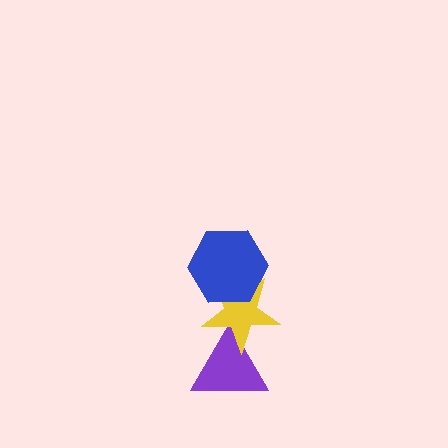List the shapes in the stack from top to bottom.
From top to bottom: the blue hexagon, the yellow star, the purple triangle.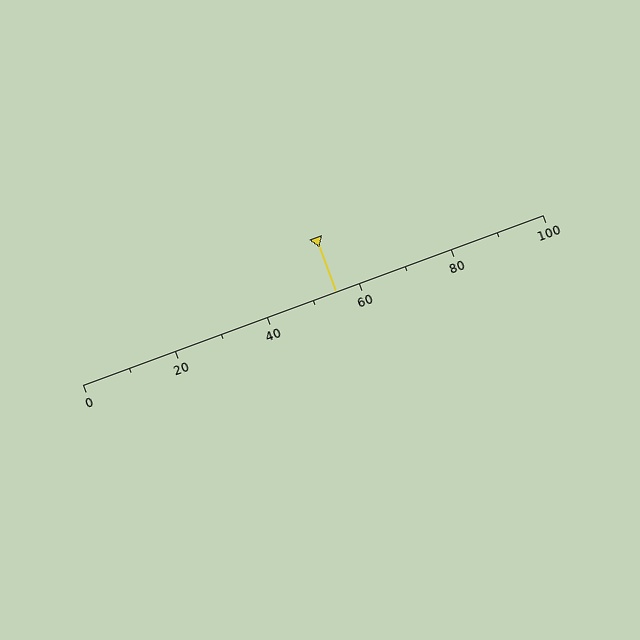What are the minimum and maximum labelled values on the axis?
The axis runs from 0 to 100.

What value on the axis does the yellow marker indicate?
The marker indicates approximately 55.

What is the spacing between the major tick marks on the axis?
The major ticks are spaced 20 apart.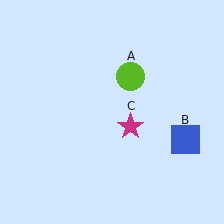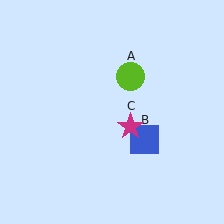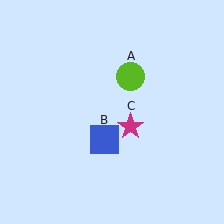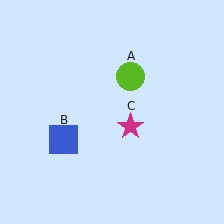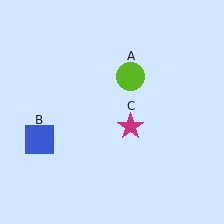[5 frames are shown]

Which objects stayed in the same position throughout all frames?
Lime circle (object A) and magenta star (object C) remained stationary.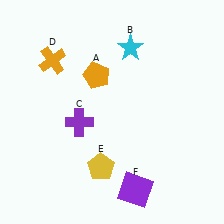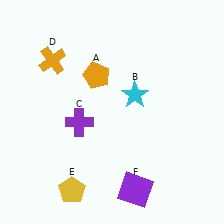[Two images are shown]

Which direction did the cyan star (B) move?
The cyan star (B) moved down.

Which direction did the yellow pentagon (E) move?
The yellow pentagon (E) moved left.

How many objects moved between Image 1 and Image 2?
2 objects moved between the two images.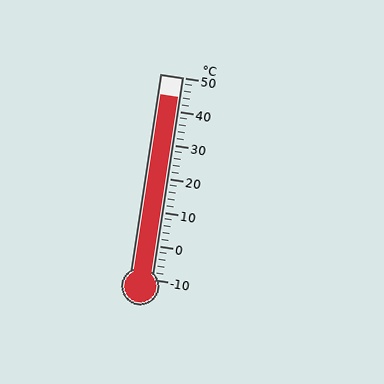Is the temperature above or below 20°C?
The temperature is above 20°C.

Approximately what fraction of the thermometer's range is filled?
The thermometer is filled to approximately 90% of its range.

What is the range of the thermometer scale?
The thermometer scale ranges from -10°C to 50°C.